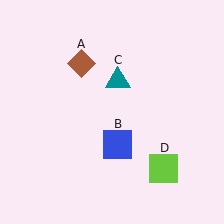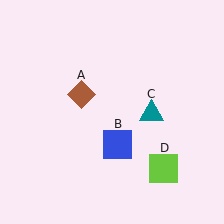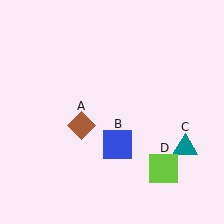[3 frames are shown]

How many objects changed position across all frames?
2 objects changed position: brown diamond (object A), teal triangle (object C).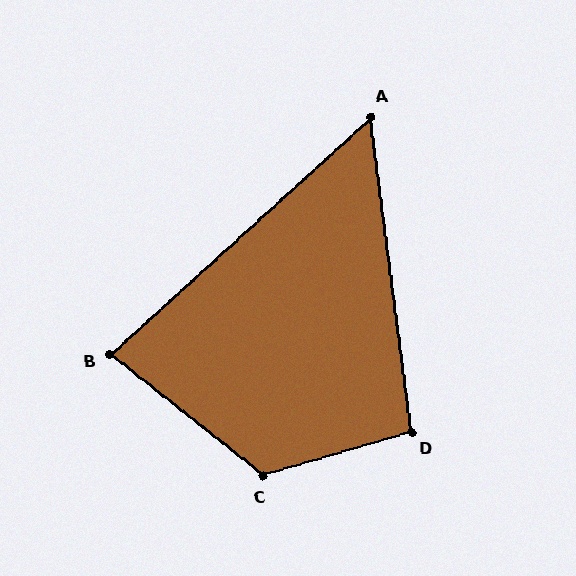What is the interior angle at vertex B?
Approximately 81 degrees (acute).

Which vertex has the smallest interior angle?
A, at approximately 55 degrees.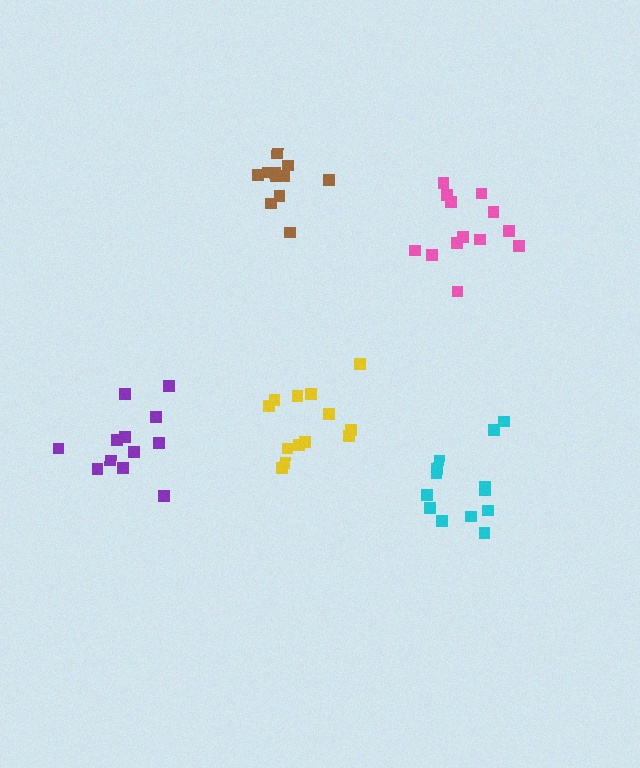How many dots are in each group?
Group 1: 13 dots, Group 2: 12 dots, Group 3: 13 dots, Group 4: 11 dots, Group 5: 13 dots (62 total).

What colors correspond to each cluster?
The clusters are colored: pink, purple, cyan, brown, yellow.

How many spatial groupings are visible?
There are 5 spatial groupings.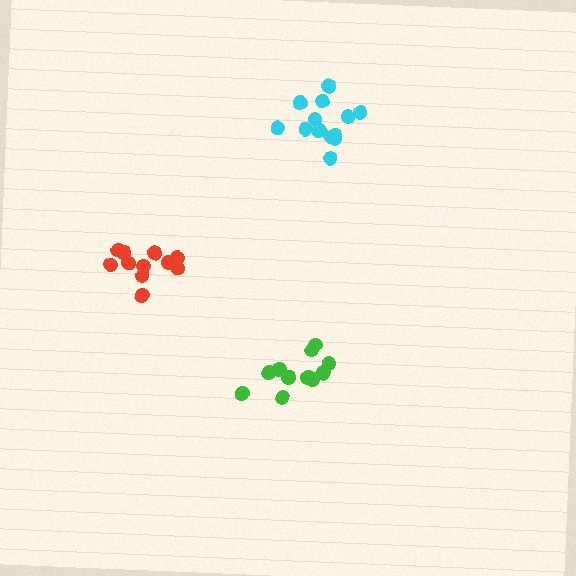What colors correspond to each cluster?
The clusters are colored: green, cyan, red.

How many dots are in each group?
Group 1: 11 dots, Group 2: 13 dots, Group 3: 11 dots (35 total).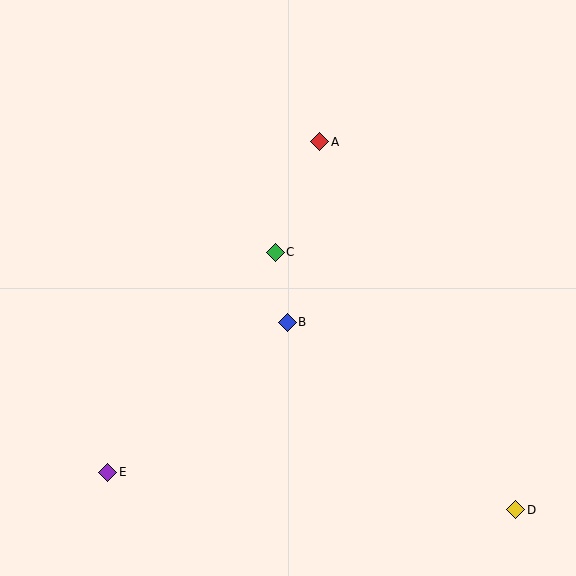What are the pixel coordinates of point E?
Point E is at (108, 472).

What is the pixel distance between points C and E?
The distance between C and E is 277 pixels.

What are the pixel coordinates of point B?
Point B is at (287, 322).